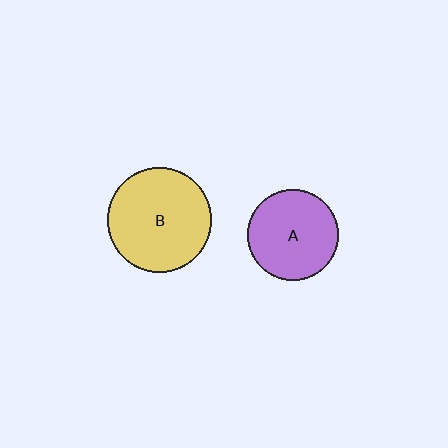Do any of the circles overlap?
No, none of the circles overlap.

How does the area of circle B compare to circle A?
Approximately 1.3 times.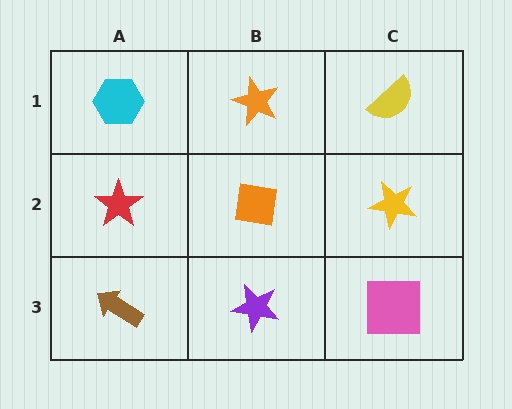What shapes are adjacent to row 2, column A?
A cyan hexagon (row 1, column A), a brown arrow (row 3, column A), an orange square (row 2, column B).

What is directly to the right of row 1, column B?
A yellow semicircle.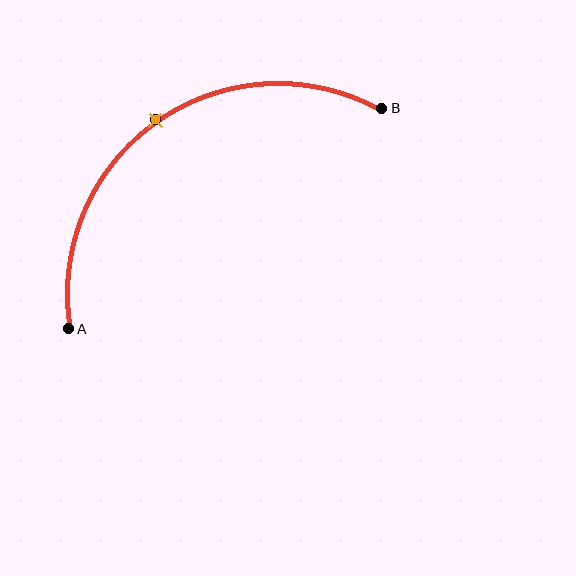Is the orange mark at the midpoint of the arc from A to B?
Yes. The orange mark lies on the arc at equal arc-length from both A and B — it is the arc midpoint.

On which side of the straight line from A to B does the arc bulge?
The arc bulges above and to the left of the straight line connecting A and B.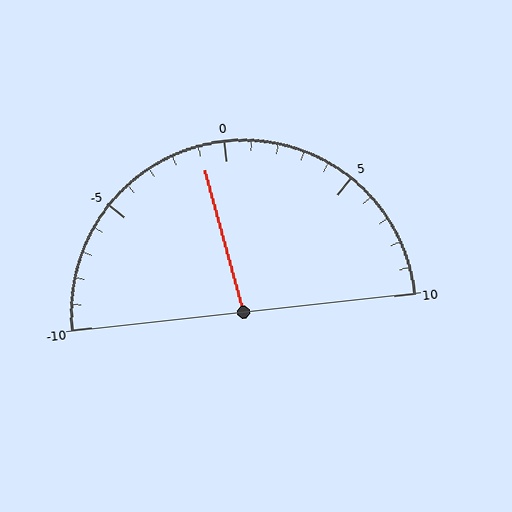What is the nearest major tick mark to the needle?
The nearest major tick mark is 0.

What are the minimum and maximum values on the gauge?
The gauge ranges from -10 to 10.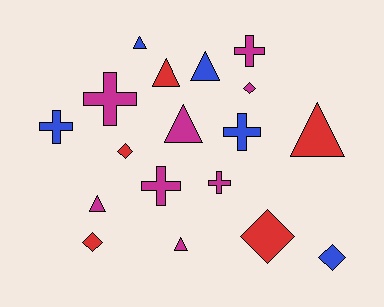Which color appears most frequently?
Magenta, with 8 objects.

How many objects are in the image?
There are 18 objects.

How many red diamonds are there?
There are 3 red diamonds.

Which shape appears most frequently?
Triangle, with 7 objects.